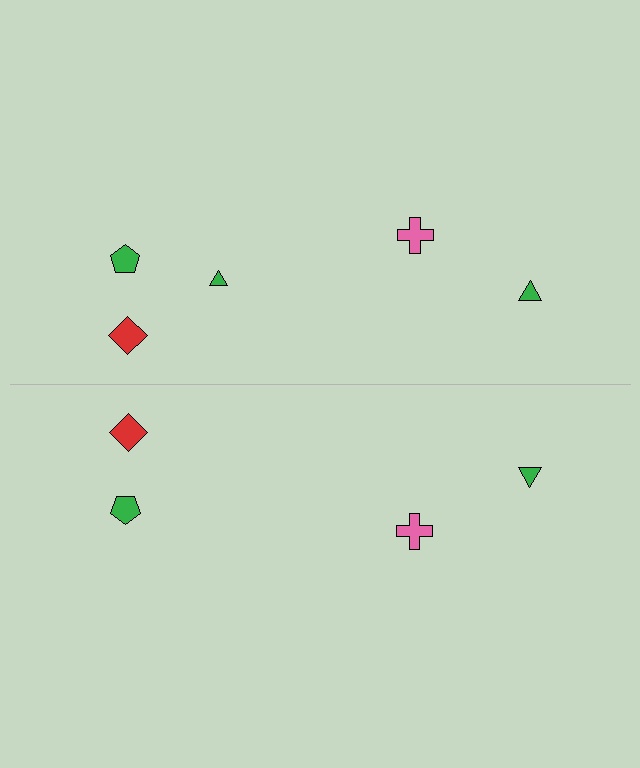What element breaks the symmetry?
A green triangle is missing from the bottom side.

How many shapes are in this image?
There are 9 shapes in this image.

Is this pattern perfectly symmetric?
No, the pattern is not perfectly symmetric. A green triangle is missing from the bottom side.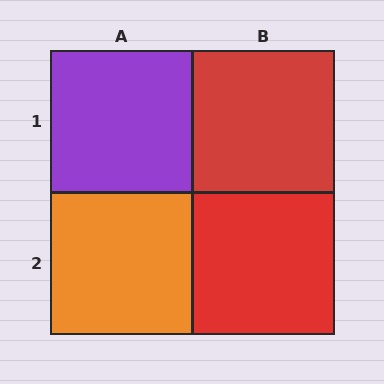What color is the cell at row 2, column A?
Orange.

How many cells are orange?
1 cell is orange.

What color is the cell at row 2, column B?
Red.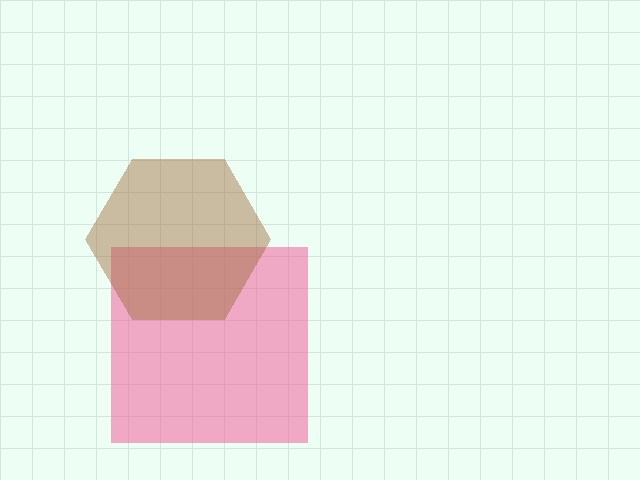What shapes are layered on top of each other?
The layered shapes are: a pink square, a brown hexagon.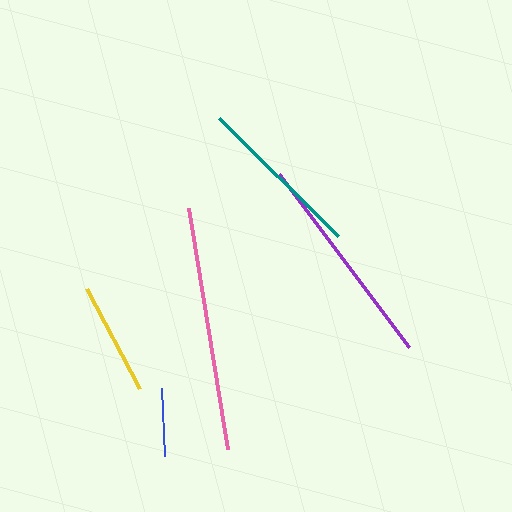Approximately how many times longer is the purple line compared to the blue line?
The purple line is approximately 3.2 times the length of the blue line.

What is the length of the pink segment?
The pink segment is approximately 244 pixels long.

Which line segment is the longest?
The pink line is the longest at approximately 244 pixels.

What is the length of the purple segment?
The purple segment is approximately 217 pixels long.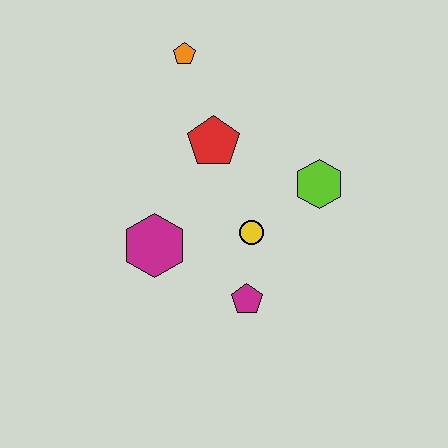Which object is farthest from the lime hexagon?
The orange pentagon is farthest from the lime hexagon.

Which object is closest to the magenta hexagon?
The yellow circle is closest to the magenta hexagon.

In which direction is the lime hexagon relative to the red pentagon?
The lime hexagon is to the right of the red pentagon.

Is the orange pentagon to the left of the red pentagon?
Yes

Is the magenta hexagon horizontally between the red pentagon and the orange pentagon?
No